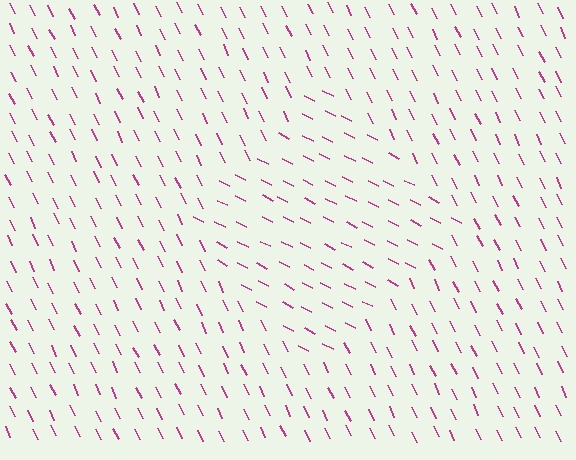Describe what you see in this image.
The image is filled with small magenta line segments. A diamond region in the image has lines oriented differently from the surrounding lines, creating a visible texture boundary.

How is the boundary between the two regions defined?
The boundary is defined purely by a change in line orientation (approximately 37 degrees difference). All lines are the same color and thickness.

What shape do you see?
I see a diamond.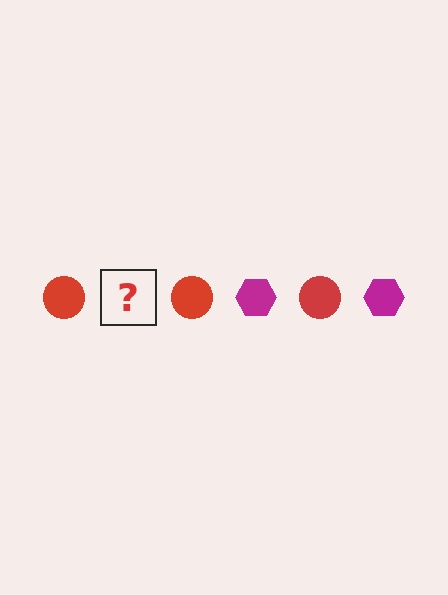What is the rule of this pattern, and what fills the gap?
The rule is that the pattern alternates between red circle and magenta hexagon. The gap should be filled with a magenta hexagon.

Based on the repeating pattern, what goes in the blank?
The blank should be a magenta hexagon.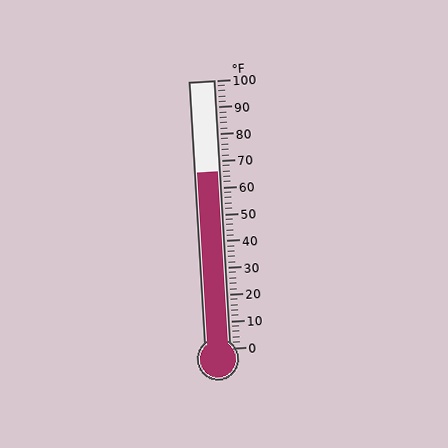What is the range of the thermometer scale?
The thermometer scale ranges from 0°F to 100°F.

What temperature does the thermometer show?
The thermometer shows approximately 66°F.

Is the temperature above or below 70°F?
The temperature is below 70°F.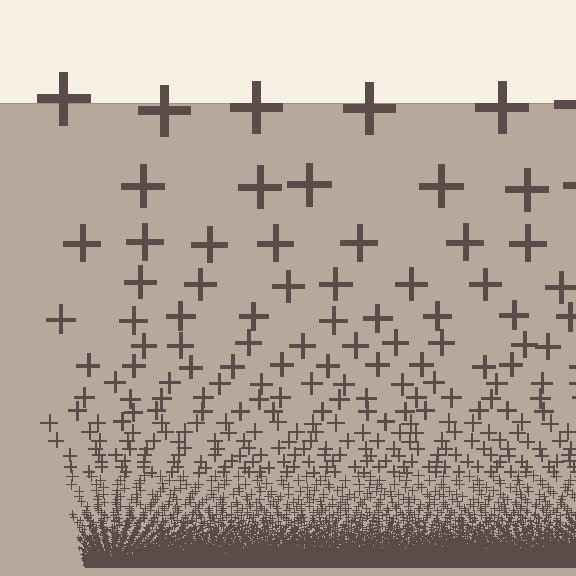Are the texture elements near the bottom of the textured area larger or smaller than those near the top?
Smaller. The gradient is inverted — elements near the bottom are smaller and denser.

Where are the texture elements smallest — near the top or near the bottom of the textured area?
Near the bottom.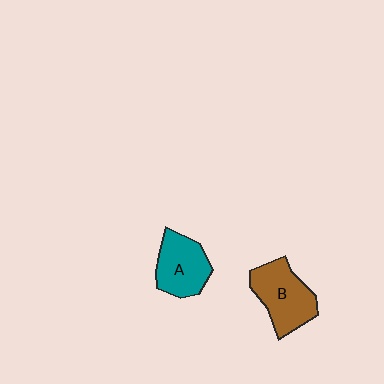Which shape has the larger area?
Shape B (brown).